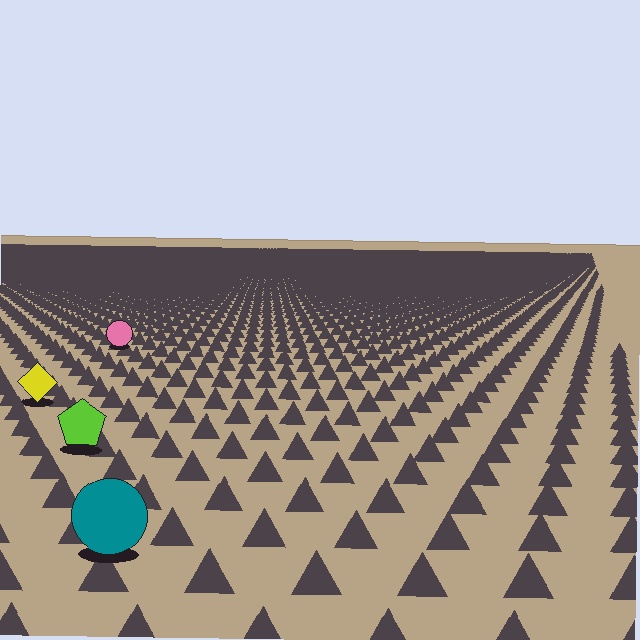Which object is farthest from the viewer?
The pink circle is farthest from the viewer. It appears smaller and the ground texture around it is denser.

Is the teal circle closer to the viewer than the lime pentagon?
Yes. The teal circle is closer — you can tell from the texture gradient: the ground texture is coarser near it.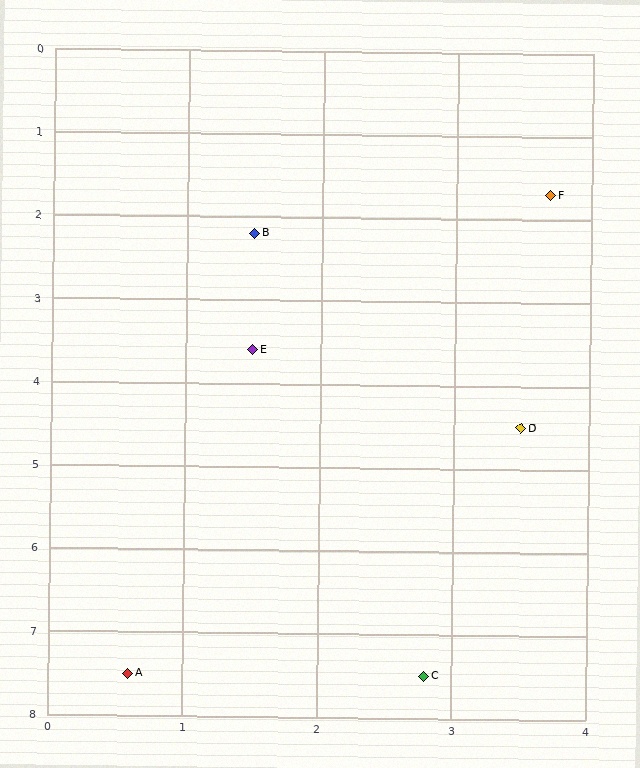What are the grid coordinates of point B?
Point B is at approximately (1.5, 2.2).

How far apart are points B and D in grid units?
Points B and D are about 3.0 grid units apart.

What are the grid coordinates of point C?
Point C is at approximately (2.8, 7.5).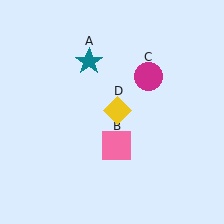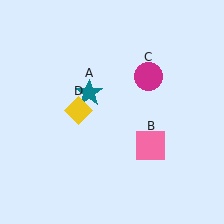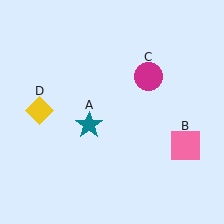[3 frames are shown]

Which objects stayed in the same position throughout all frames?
Magenta circle (object C) remained stationary.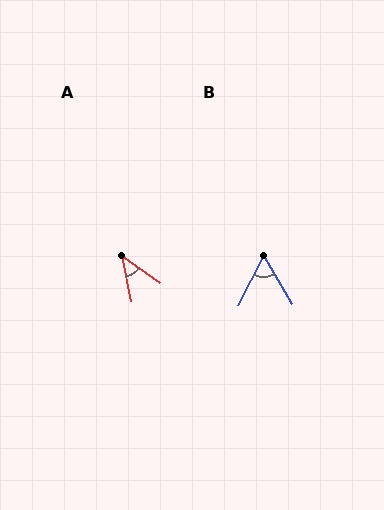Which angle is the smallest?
A, at approximately 44 degrees.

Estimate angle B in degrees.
Approximately 57 degrees.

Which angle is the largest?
B, at approximately 57 degrees.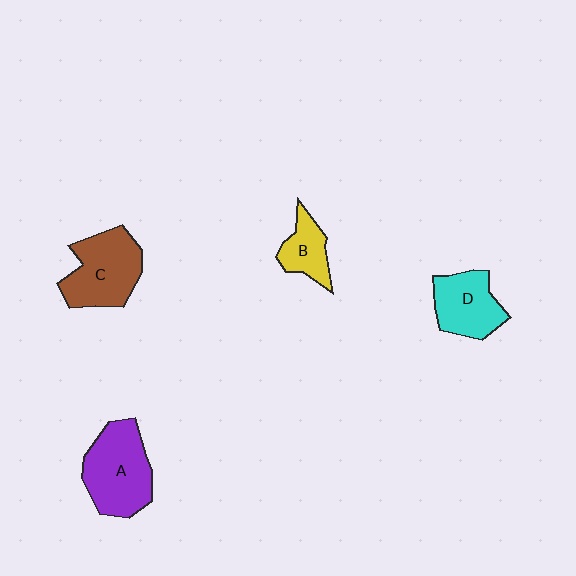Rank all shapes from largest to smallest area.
From largest to smallest: A (purple), C (brown), D (cyan), B (yellow).